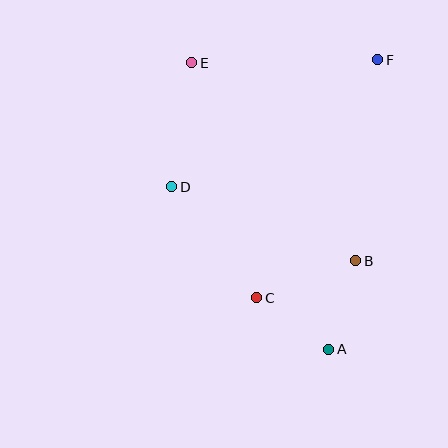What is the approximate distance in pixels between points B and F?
The distance between B and F is approximately 202 pixels.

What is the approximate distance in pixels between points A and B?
The distance between A and B is approximately 93 pixels.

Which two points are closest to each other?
Points A and C are closest to each other.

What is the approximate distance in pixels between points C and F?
The distance between C and F is approximately 267 pixels.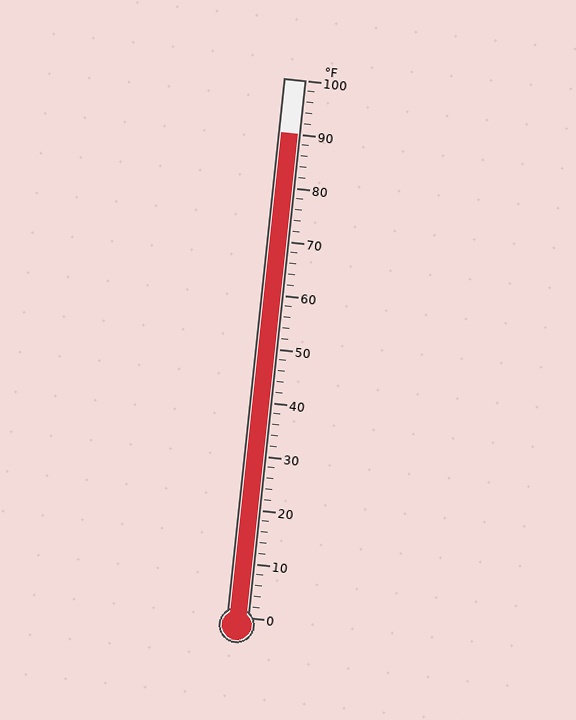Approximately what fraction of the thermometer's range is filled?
The thermometer is filled to approximately 90% of its range.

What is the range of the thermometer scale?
The thermometer scale ranges from 0°F to 100°F.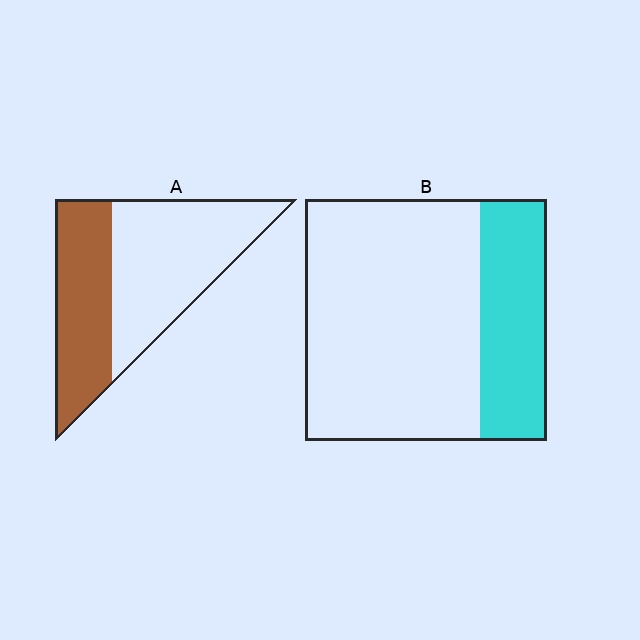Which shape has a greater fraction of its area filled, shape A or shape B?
Shape A.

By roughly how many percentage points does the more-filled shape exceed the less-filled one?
By roughly 15 percentage points (A over B).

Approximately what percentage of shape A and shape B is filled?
A is approximately 40% and B is approximately 30%.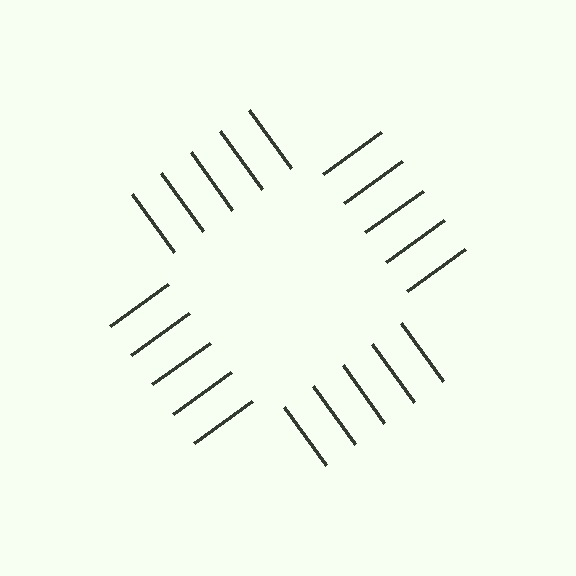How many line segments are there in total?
20 — 5 along each of the 4 edges.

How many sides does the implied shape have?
4 sides — the line-ends trace a square.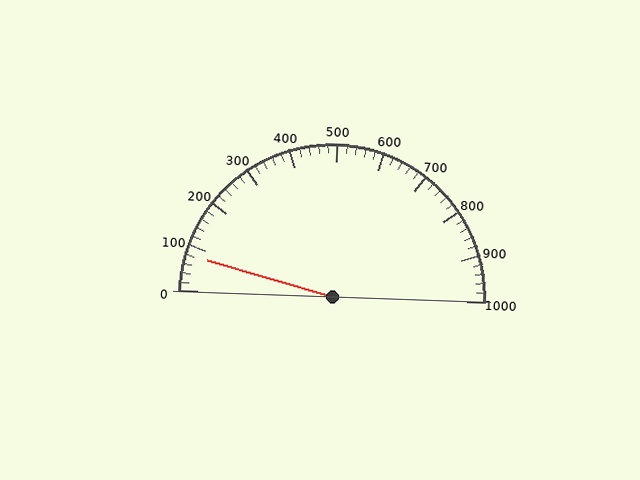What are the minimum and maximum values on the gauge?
The gauge ranges from 0 to 1000.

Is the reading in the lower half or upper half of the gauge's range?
The reading is in the lower half of the range (0 to 1000).